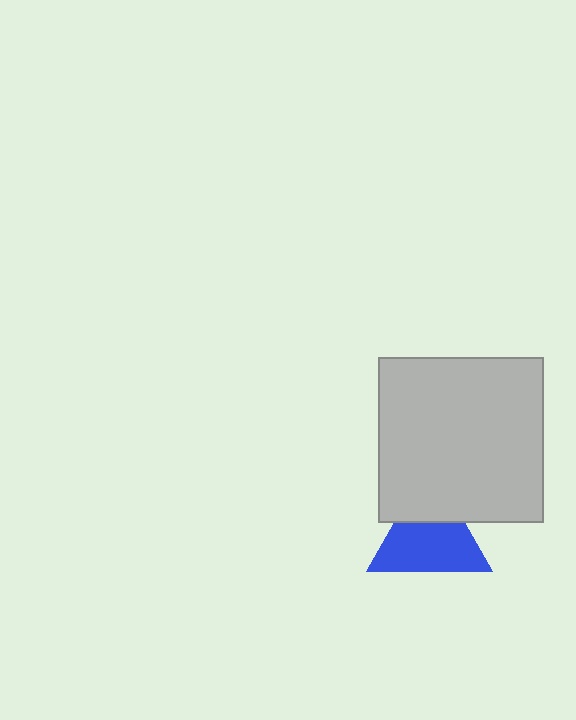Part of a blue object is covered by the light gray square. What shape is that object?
It is a triangle.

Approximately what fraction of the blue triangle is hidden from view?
Roughly 32% of the blue triangle is hidden behind the light gray square.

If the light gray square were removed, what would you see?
You would see the complete blue triangle.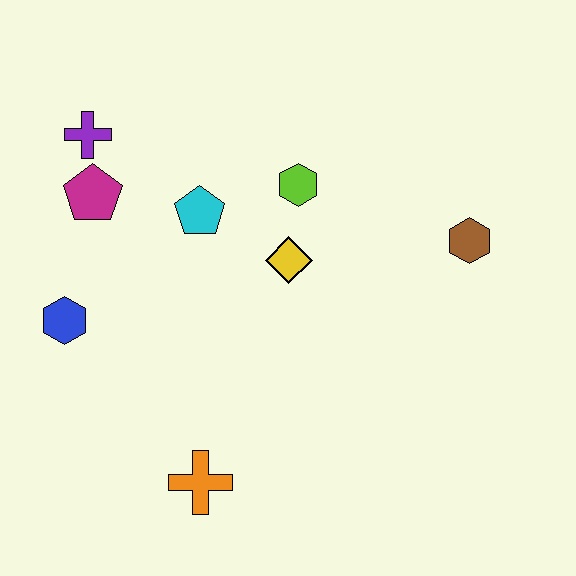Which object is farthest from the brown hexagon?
The blue hexagon is farthest from the brown hexagon.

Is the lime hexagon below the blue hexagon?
No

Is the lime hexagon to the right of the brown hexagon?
No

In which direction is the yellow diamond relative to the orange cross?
The yellow diamond is above the orange cross.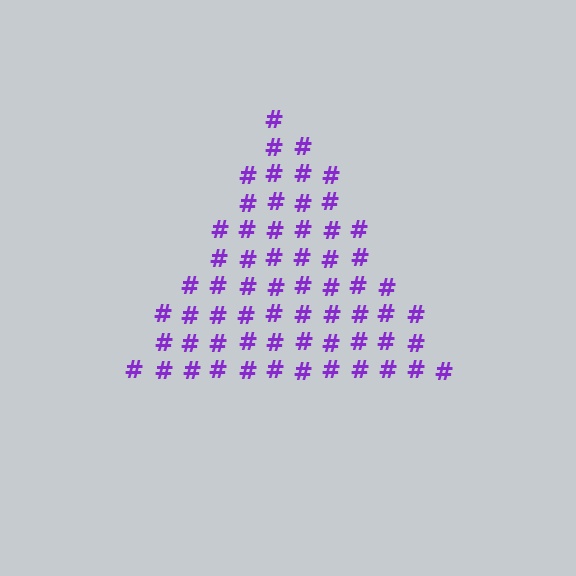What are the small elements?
The small elements are hash symbols.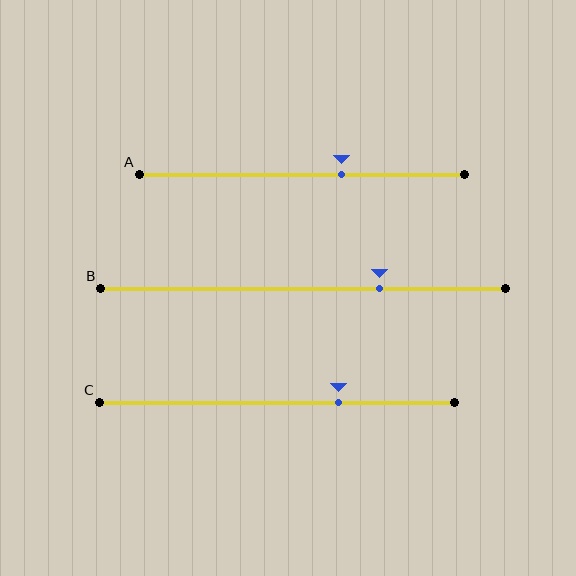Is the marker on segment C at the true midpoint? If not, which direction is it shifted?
No, the marker on segment C is shifted to the right by about 17% of the segment length.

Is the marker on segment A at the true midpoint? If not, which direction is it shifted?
No, the marker on segment A is shifted to the right by about 12% of the segment length.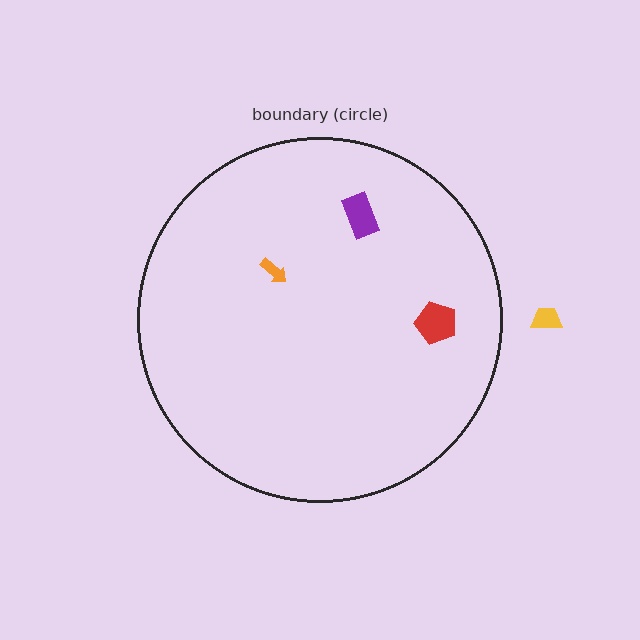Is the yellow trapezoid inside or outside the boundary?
Outside.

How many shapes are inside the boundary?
3 inside, 1 outside.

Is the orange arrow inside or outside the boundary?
Inside.